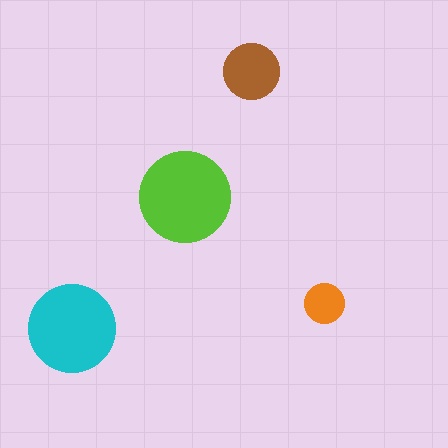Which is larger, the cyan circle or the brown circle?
The cyan one.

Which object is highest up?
The brown circle is topmost.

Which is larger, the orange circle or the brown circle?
The brown one.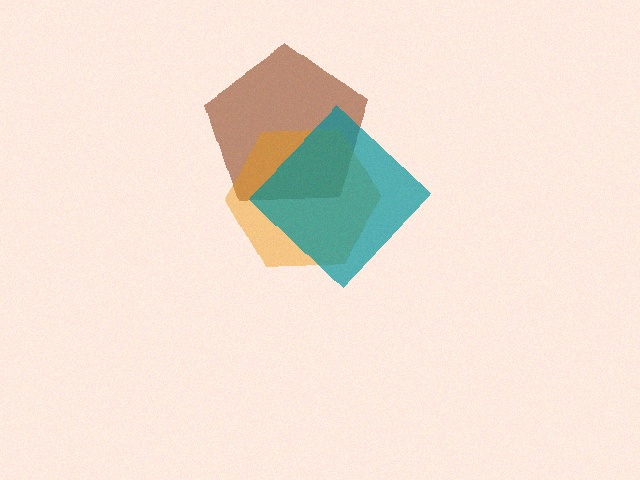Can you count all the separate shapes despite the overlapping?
Yes, there are 3 separate shapes.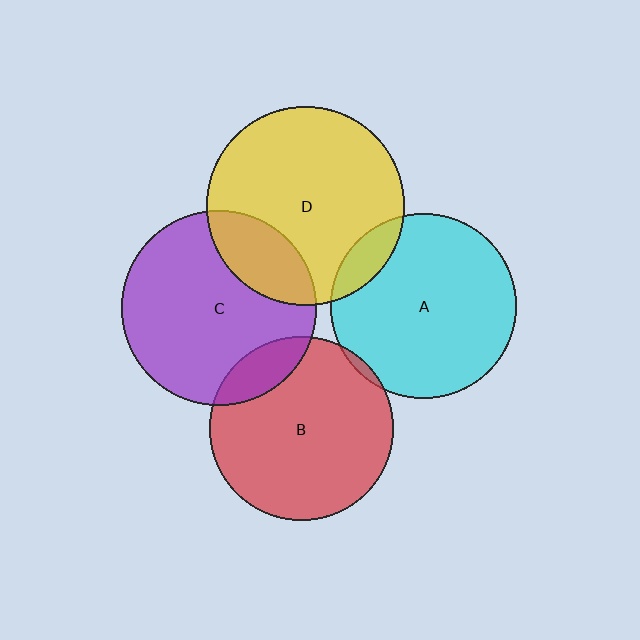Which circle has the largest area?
Circle D (yellow).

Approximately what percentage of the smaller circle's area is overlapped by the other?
Approximately 20%.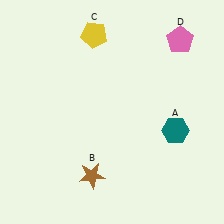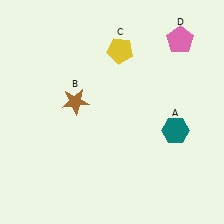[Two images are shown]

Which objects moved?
The objects that moved are: the brown star (B), the yellow pentagon (C).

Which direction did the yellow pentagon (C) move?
The yellow pentagon (C) moved right.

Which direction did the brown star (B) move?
The brown star (B) moved up.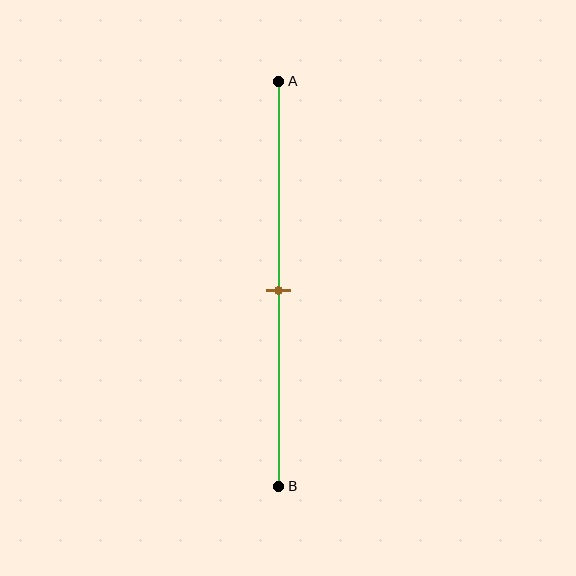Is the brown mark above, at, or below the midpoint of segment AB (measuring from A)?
The brown mark is approximately at the midpoint of segment AB.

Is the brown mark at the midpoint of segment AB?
Yes, the mark is approximately at the midpoint.